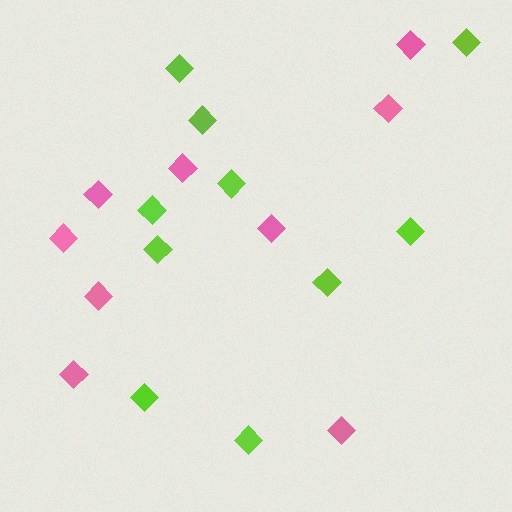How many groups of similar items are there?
There are 2 groups: one group of pink diamonds (9) and one group of lime diamonds (10).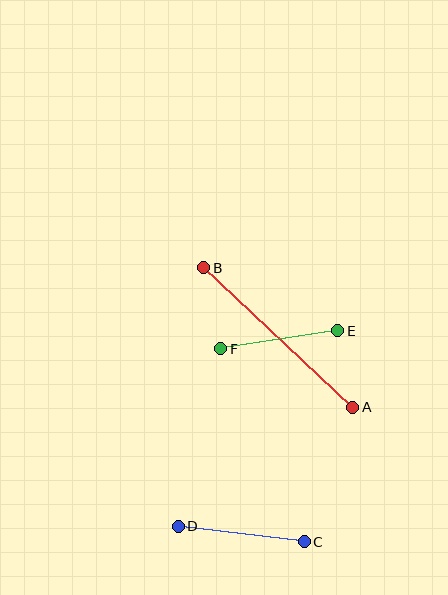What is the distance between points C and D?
The distance is approximately 127 pixels.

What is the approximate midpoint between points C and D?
The midpoint is at approximately (241, 534) pixels.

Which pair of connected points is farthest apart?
Points A and B are farthest apart.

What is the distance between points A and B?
The distance is approximately 204 pixels.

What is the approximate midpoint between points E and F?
The midpoint is at approximately (279, 340) pixels.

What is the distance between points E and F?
The distance is approximately 119 pixels.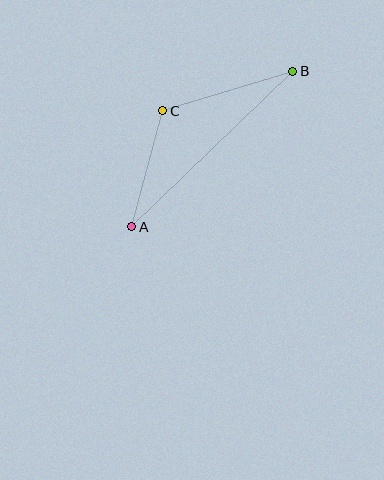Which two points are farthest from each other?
Points A and B are farthest from each other.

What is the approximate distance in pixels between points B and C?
The distance between B and C is approximately 136 pixels.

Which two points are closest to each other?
Points A and C are closest to each other.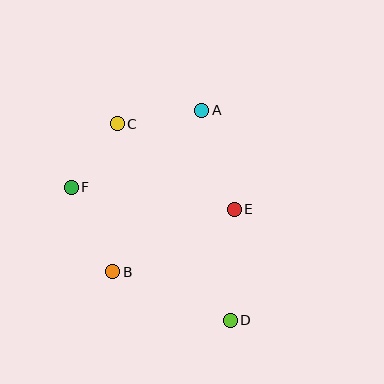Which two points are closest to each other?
Points C and F are closest to each other.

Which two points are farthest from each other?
Points C and D are farthest from each other.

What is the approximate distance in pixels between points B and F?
The distance between B and F is approximately 95 pixels.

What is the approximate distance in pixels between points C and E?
The distance between C and E is approximately 145 pixels.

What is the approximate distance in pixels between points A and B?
The distance between A and B is approximately 184 pixels.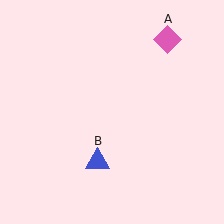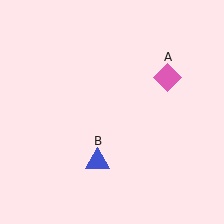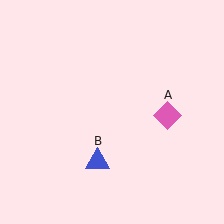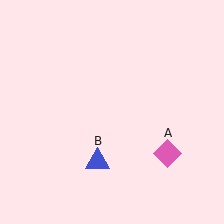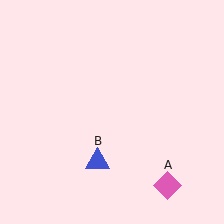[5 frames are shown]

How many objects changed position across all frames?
1 object changed position: pink diamond (object A).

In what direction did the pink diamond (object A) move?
The pink diamond (object A) moved down.